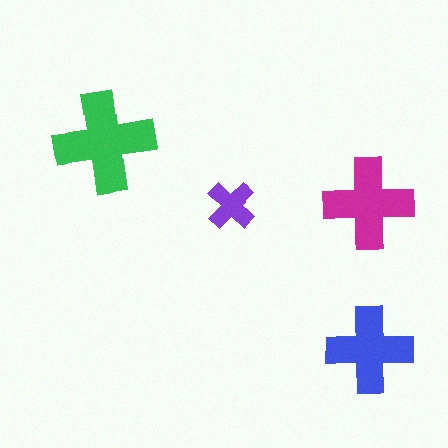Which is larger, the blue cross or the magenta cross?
The magenta one.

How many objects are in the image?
There are 4 objects in the image.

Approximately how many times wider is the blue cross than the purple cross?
About 1.5 times wider.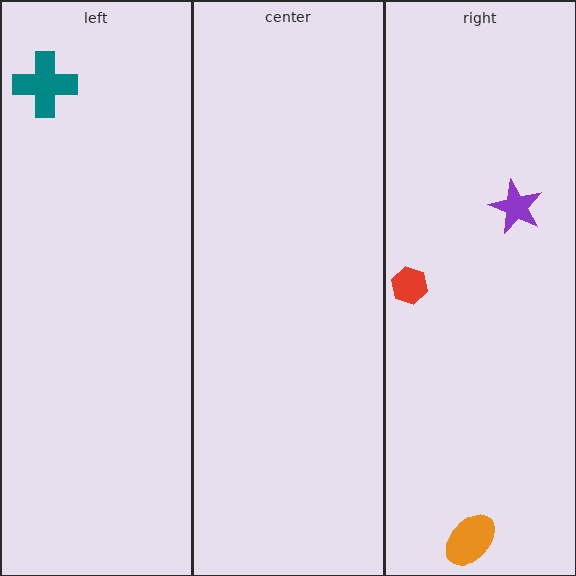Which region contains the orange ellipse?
The right region.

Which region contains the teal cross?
The left region.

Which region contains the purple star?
The right region.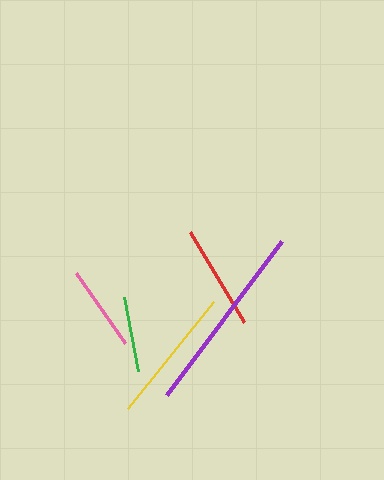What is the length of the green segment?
The green segment is approximately 75 pixels long.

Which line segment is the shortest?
The green line is the shortest at approximately 75 pixels.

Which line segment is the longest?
The purple line is the longest at approximately 192 pixels.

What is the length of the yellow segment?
The yellow segment is approximately 137 pixels long.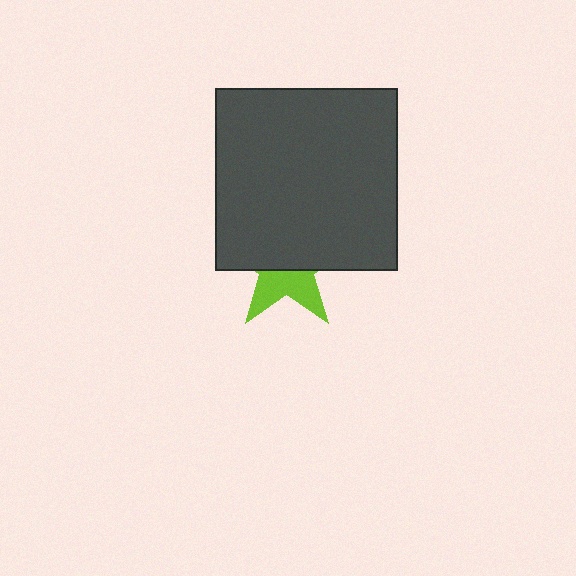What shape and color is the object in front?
The object in front is a dark gray square.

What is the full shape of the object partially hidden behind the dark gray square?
The partially hidden object is a lime star.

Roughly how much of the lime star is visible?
A small part of it is visible (roughly 40%).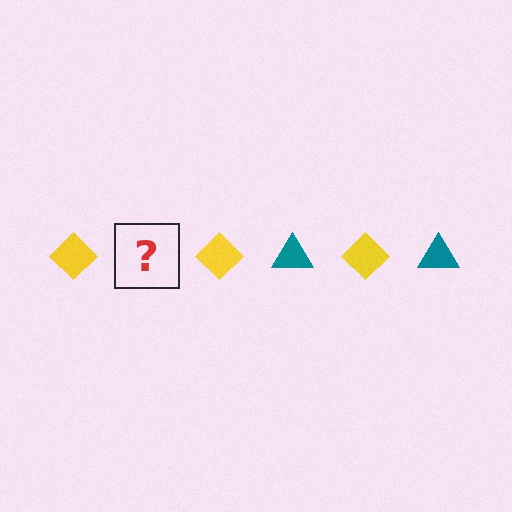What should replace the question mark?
The question mark should be replaced with a teal triangle.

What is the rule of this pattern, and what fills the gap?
The rule is that the pattern alternates between yellow diamond and teal triangle. The gap should be filled with a teal triangle.